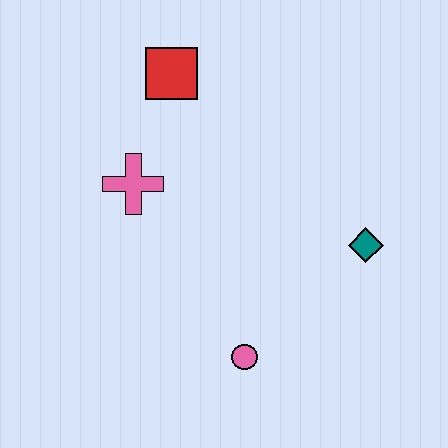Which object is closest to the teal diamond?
The pink circle is closest to the teal diamond.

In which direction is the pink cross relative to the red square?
The pink cross is below the red square.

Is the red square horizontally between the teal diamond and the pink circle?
No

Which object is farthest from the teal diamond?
The red square is farthest from the teal diamond.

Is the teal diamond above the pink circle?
Yes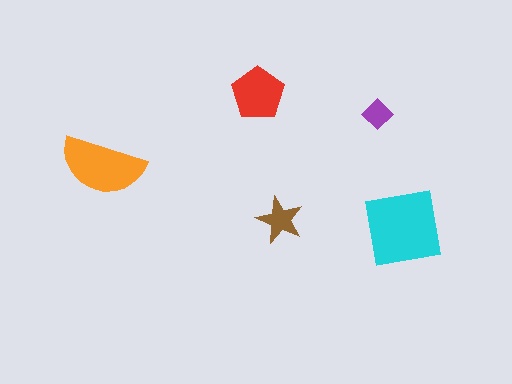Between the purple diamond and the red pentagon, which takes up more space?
The red pentagon.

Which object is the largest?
The cyan square.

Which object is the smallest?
The purple diamond.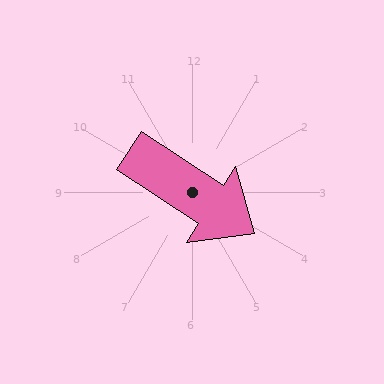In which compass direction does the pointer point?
Southeast.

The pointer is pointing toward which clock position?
Roughly 4 o'clock.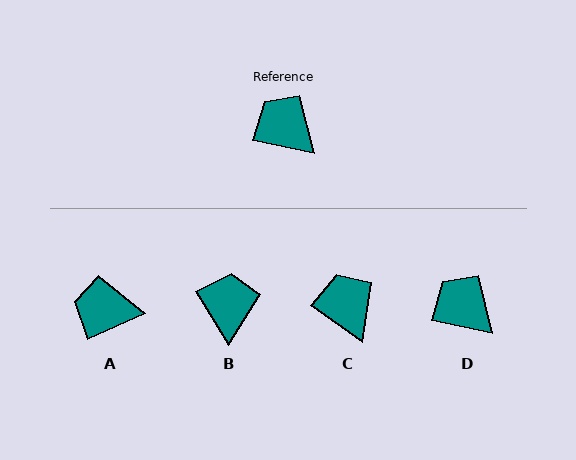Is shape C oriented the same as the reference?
No, it is off by about 23 degrees.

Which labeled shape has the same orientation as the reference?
D.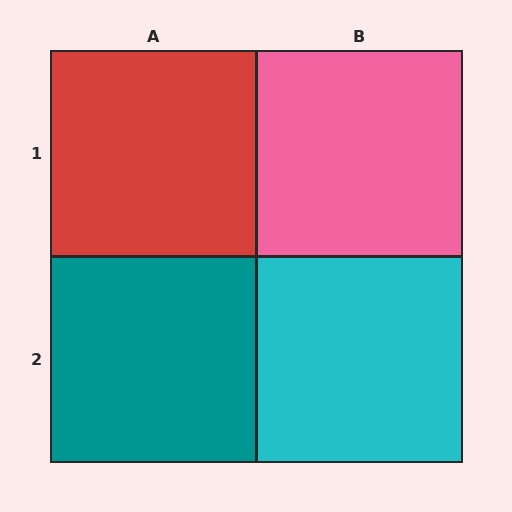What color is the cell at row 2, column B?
Cyan.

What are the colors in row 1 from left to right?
Red, pink.